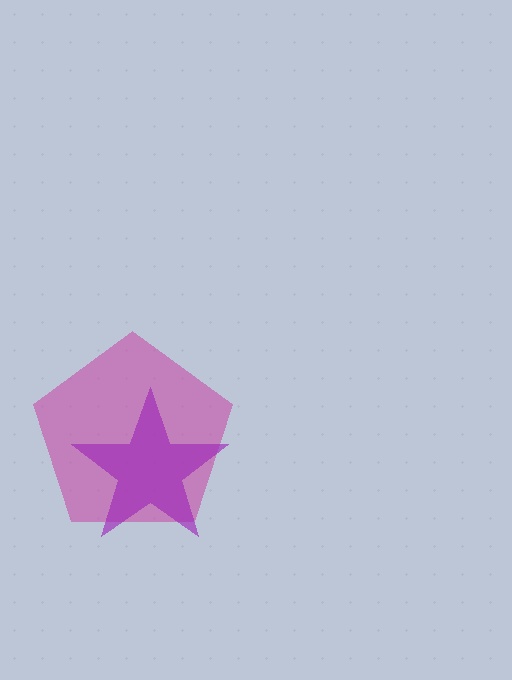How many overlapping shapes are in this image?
There are 2 overlapping shapes in the image.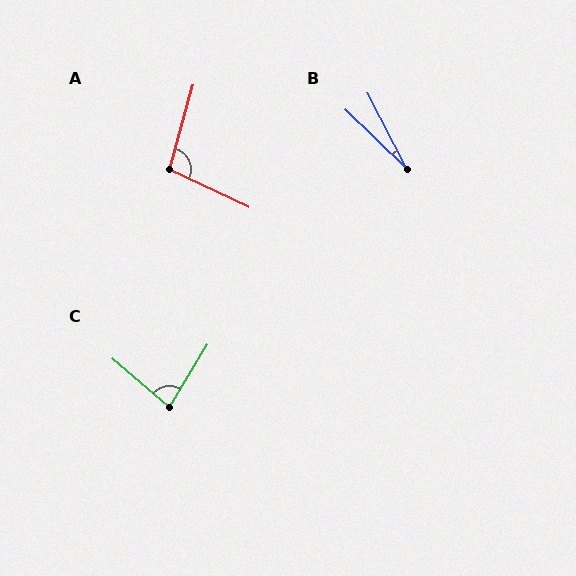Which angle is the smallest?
B, at approximately 19 degrees.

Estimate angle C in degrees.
Approximately 81 degrees.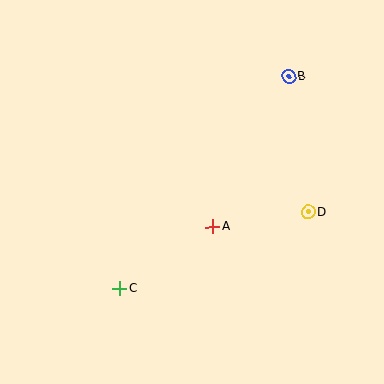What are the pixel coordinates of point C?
Point C is at (119, 289).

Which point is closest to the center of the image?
Point A at (213, 227) is closest to the center.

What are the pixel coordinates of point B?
Point B is at (289, 76).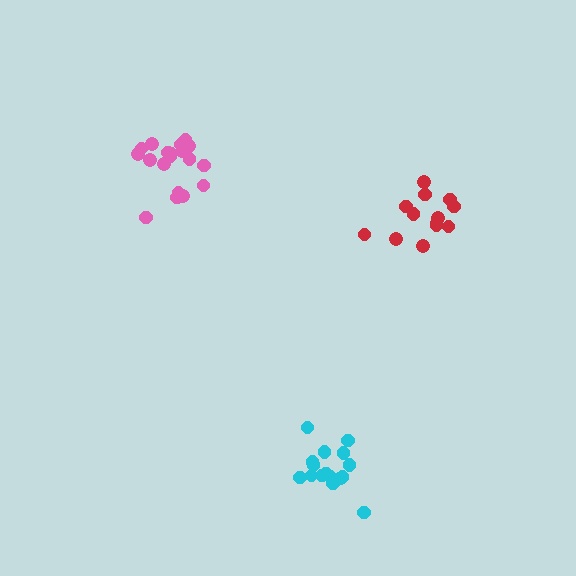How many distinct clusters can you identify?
There are 3 distinct clusters.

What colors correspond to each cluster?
The clusters are colored: red, pink, cyan.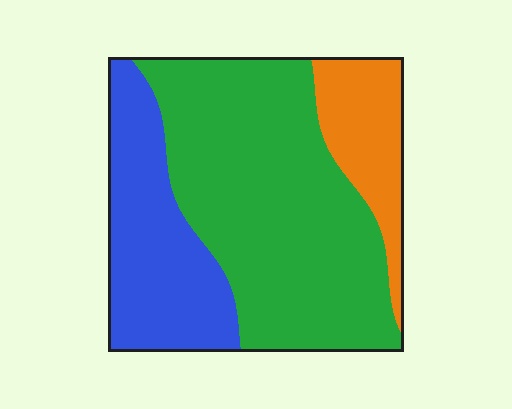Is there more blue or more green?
Green.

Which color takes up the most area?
Green, at roughly 55%.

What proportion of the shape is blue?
Blue covers 28% of the shape.